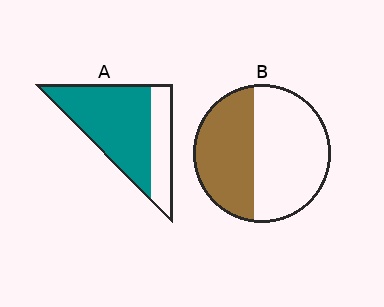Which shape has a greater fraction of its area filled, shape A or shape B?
Shape A.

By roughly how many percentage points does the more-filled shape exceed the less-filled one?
By roughly 30 percentage points (A over B).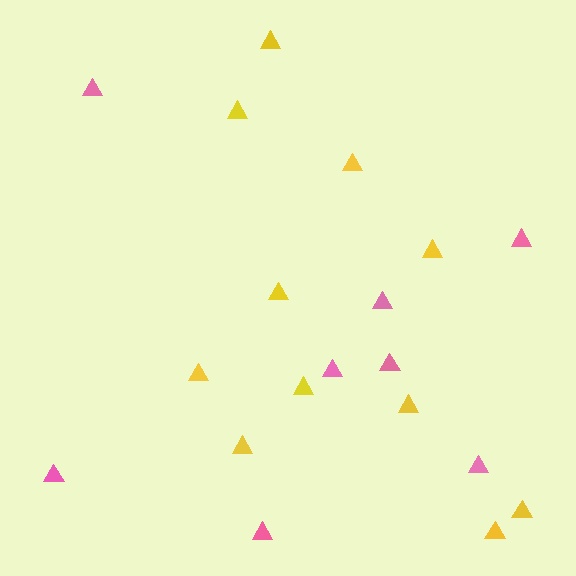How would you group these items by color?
There are 2 groups: one group of yellow triangles (11) and one group of pink triangles (8).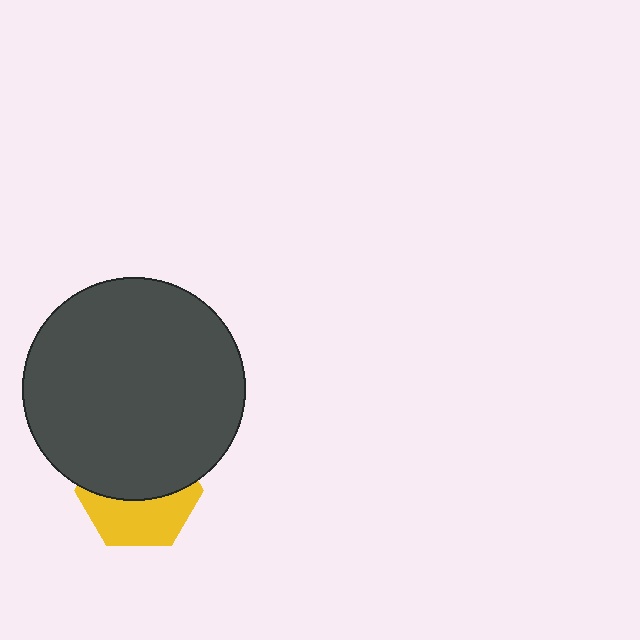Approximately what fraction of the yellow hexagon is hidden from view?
Roughly 56% of the yellow hexagon is hidden behind the dark gray circle.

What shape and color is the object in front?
The object in front is a dark gray circle.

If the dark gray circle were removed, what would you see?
You would see the complete yellow hexagon.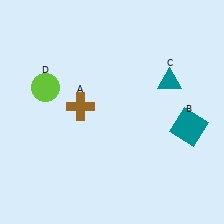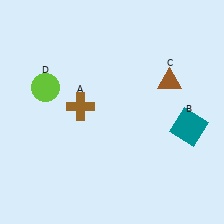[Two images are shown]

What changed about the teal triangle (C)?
In Image 1, C is teal. In Image 2, it changed to brown.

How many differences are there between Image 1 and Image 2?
There is 1 difference between the two images.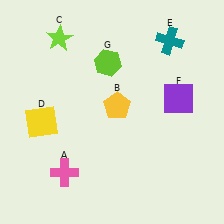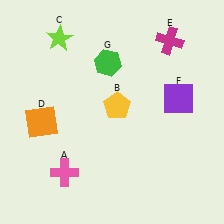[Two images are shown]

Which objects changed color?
D changed from yellow to orange. E changed from teal to magenta. G changed from lime to green.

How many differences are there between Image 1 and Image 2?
There are 3 differences between the two images.